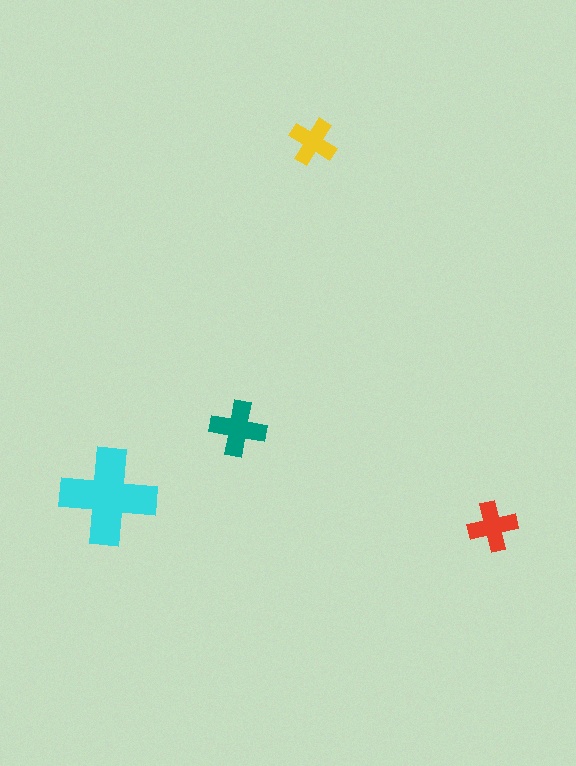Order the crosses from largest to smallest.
the cyan one, the teal one, the red one, the yellow one.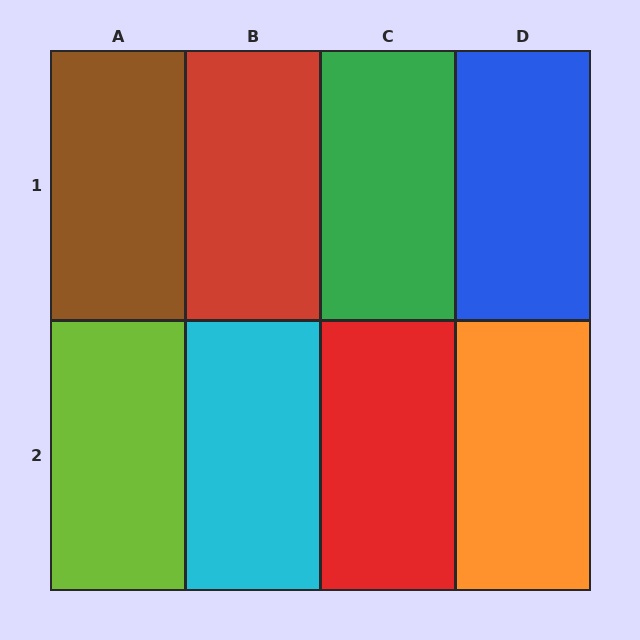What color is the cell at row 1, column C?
Green.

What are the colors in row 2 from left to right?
Lime, cyan, red, orange.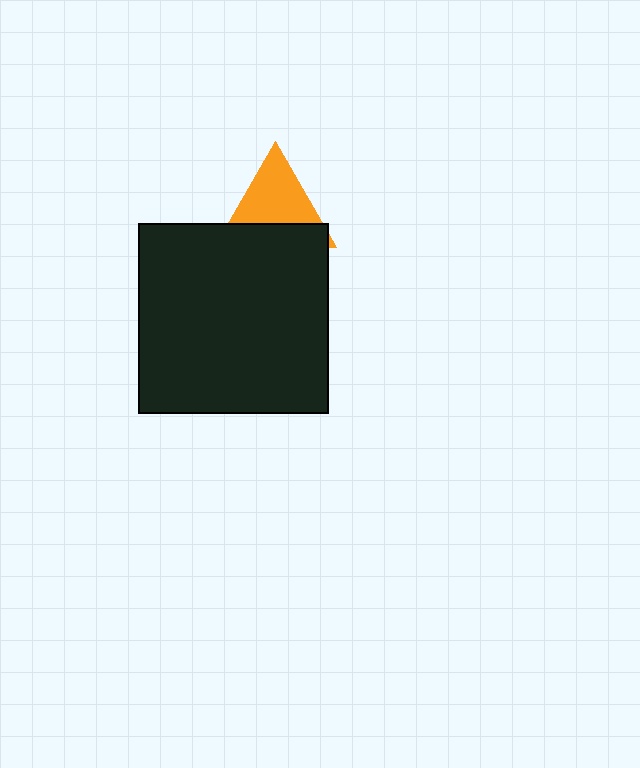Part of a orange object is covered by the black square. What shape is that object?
It is a triangle.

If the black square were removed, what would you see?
You would see the complete orange triangle.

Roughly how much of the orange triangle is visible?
About half of it is visible (roughly 61%).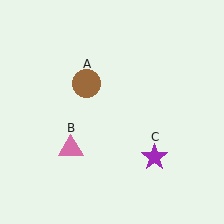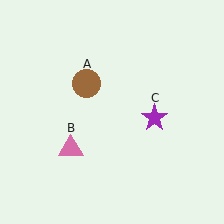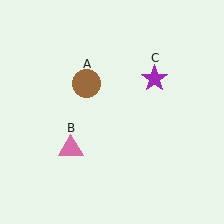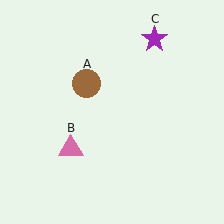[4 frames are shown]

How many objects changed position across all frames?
1 object changed position: purple star (object C).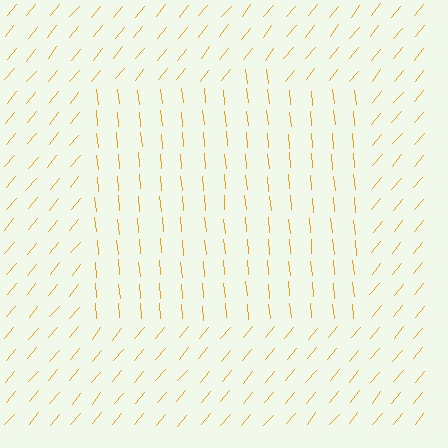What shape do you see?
I see a rectangle.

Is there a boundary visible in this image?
Yes, there is a texture boundary formed by a change in line orientation.